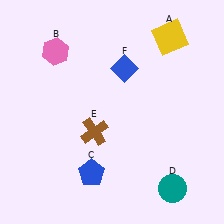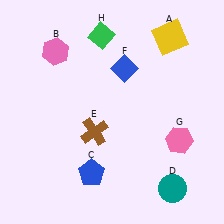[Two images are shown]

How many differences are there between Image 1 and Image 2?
There are 2 differences between the two images.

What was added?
A pink hexagon (G), a green diamond (H) were added in Image 2.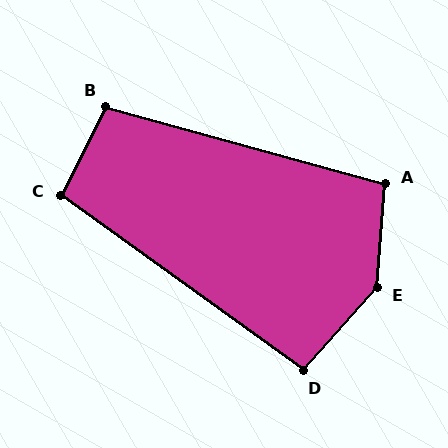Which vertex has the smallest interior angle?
D, at approximately 96 degrees.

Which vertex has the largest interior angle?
E, at approximately 142 degrees.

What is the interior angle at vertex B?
Approximately 102 degrees (obtuse).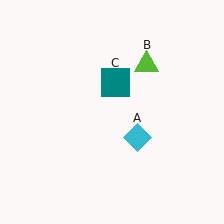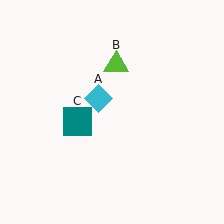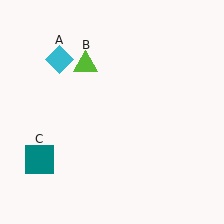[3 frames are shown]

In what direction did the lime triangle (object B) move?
The lime triangle (object B) moved left.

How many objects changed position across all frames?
3 objects changed position: cyan diamond (object A), lime triangle (object B), teal square (object C).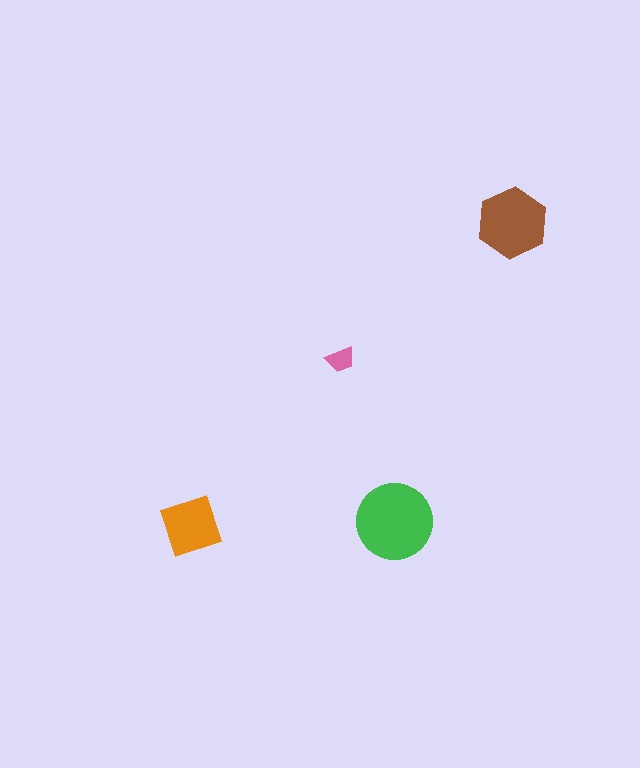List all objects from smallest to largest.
The pink trapezoid, the orange diamond, the brown hexagon, the green circle.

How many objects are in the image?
There are 4 objects in the image.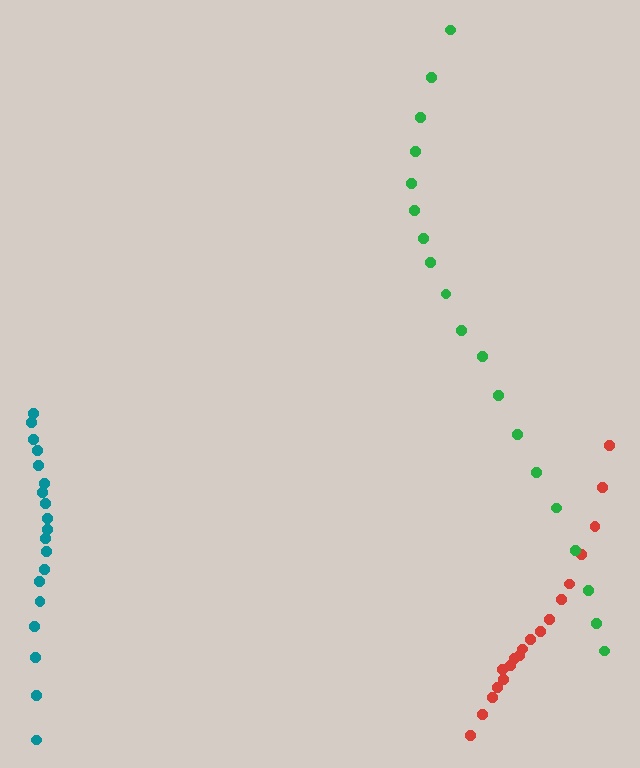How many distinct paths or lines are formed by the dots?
There are 3 distinct paths.